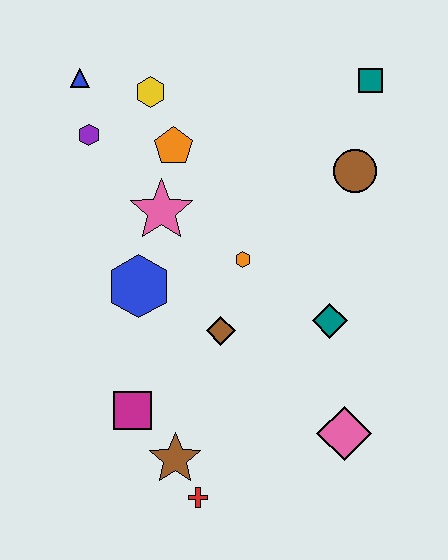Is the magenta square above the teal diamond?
No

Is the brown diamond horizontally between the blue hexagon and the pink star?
No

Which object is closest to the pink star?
The orange pentagon is closest to the pink star.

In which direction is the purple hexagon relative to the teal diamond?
The purple hexagon is to the left of the teal diamond.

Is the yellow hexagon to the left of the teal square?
Yes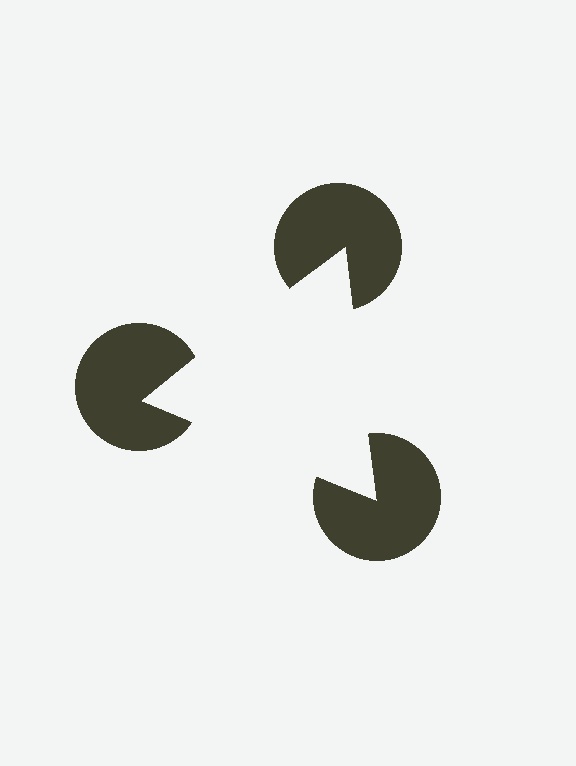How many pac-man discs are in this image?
There are 3 — one at each vertex of the illusory triangle.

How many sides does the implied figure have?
3 sides.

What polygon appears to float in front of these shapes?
An illusory triangle — its edges are inferred from the aligned wedge cuts in the pac-man discs, not physically drawn.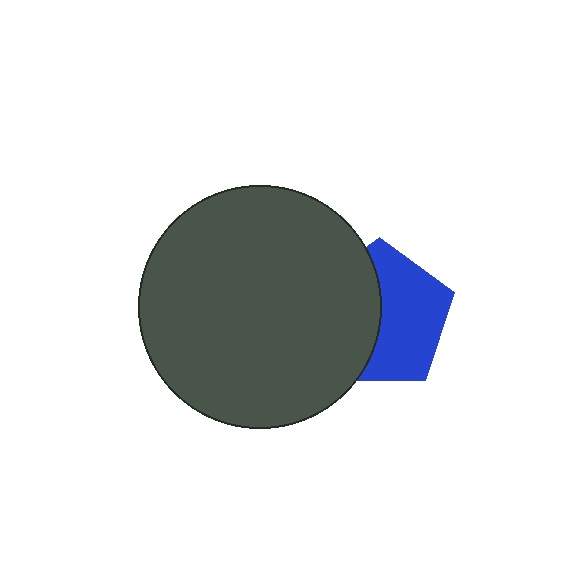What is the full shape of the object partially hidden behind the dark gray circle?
The partially hidden object is a blue pentagon.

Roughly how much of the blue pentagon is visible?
About half of it is visible (roughly 54%).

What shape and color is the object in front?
The object in front is a dark gray circle.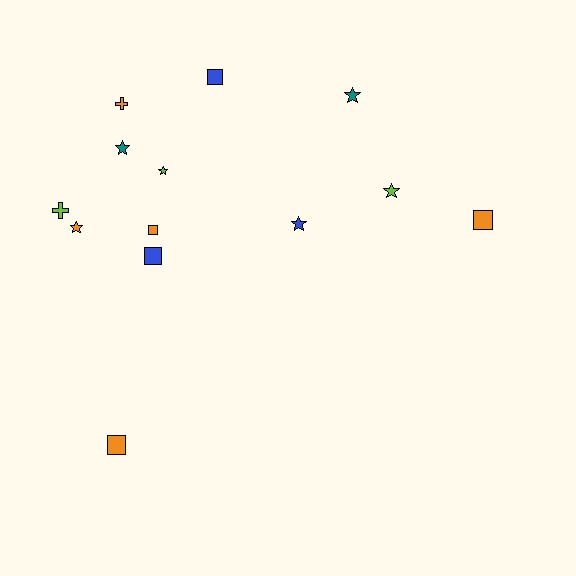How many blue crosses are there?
There are no blue crosses.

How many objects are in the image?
There are 13 objects.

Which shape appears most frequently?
Star, with 6 objects.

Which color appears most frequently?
Orange, with 5 objects.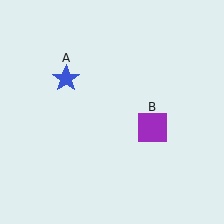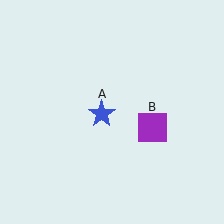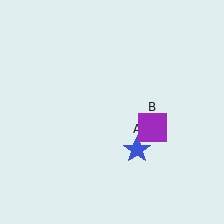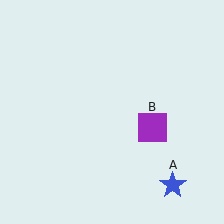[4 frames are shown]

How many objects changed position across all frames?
1 object changed position: blue star (object A).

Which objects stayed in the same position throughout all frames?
Purple square (object B) remained stationary.